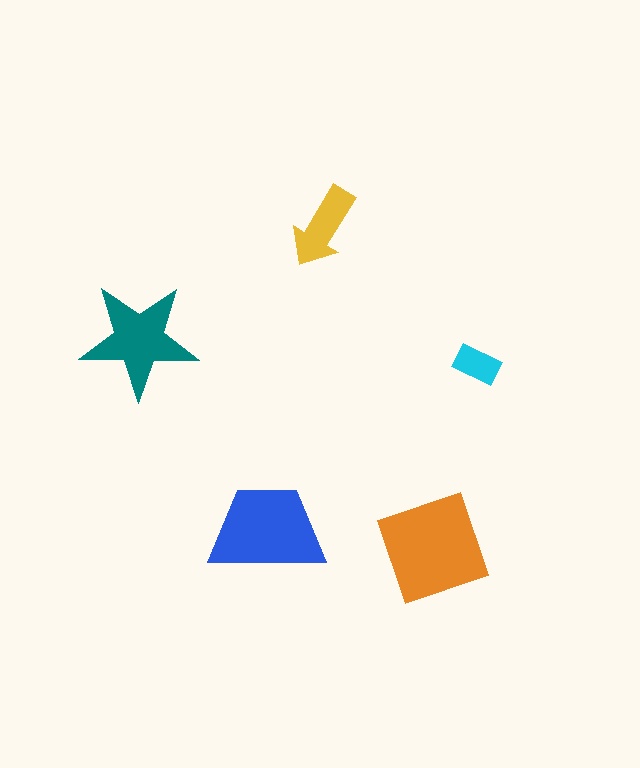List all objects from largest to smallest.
The orange square, the blue trapezoid, the teal star, the yellow arrow, the cyan rectangle.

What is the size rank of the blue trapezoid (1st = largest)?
2nd.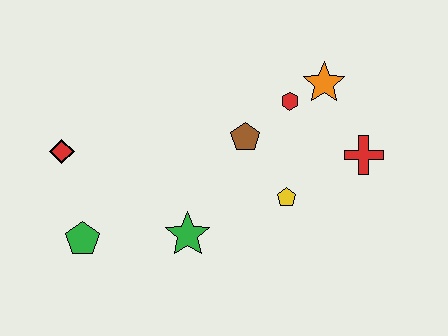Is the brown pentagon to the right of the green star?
Yes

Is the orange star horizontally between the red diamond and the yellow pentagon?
No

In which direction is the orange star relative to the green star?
The orange star is above the green star.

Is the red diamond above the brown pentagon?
No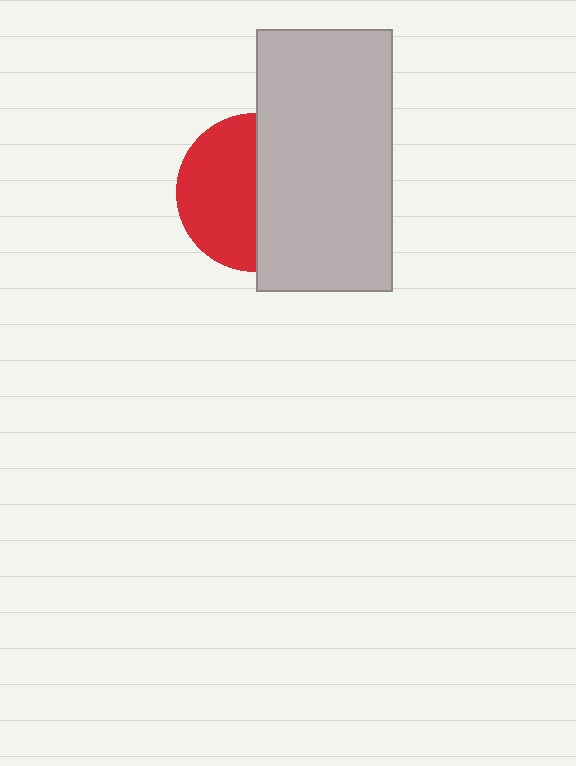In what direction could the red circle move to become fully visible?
The red circle could move left. That would shift it out from behind the light gray rectangle entirely.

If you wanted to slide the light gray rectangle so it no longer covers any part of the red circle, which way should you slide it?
Slide it right — that is the most direct way to separate the two shapes.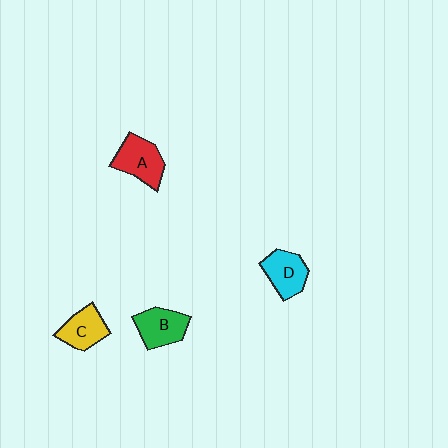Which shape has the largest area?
Shape A (red).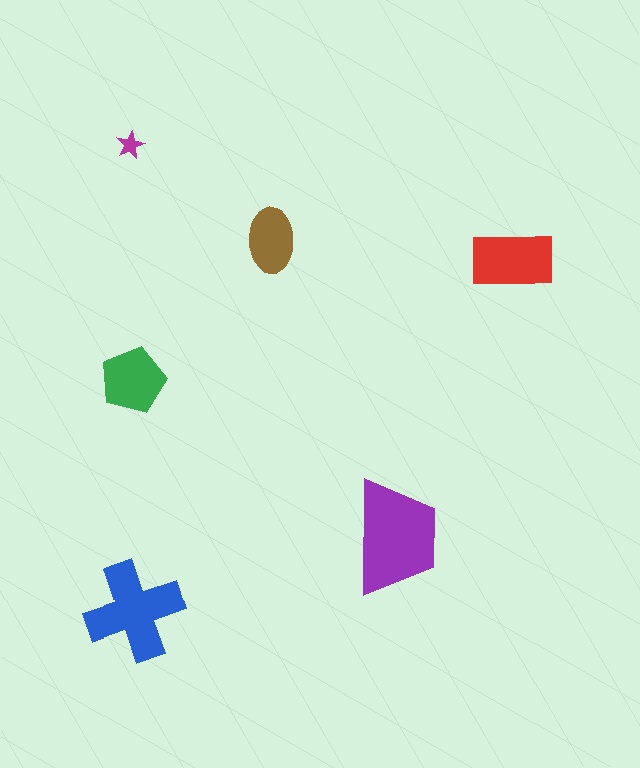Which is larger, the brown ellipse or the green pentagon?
The green pentagon.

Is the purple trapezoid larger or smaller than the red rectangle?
Larger.